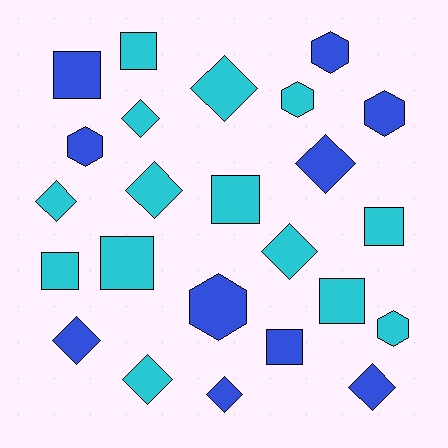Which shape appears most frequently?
Diamond, with 10 objects.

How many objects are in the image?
There are 24 objects.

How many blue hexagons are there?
There are 4 blue hexagons.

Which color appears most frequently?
Cyan, with 14 objects.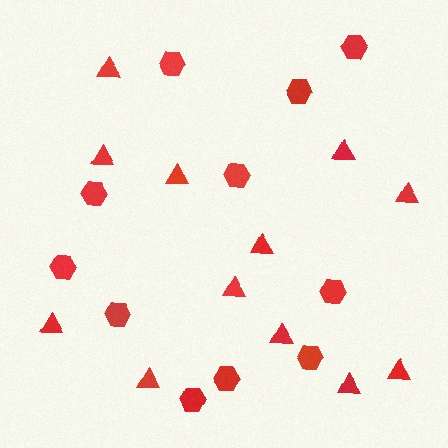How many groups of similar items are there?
There are 2 groups: one group of triangles (12) and one group of hexagons (11).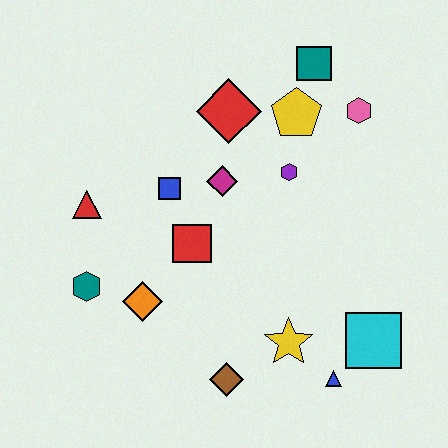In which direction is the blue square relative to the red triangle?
The blue square is to the right of the red triangle.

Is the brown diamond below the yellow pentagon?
Yes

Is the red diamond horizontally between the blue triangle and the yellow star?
No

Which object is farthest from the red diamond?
The blue triangle is farthest from the red diamond.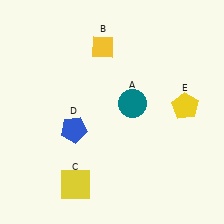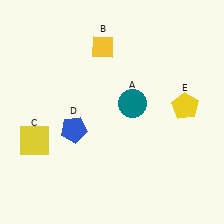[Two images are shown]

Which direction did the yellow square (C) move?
The yellow square (C) moved up.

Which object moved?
The yellow square (C) moved up.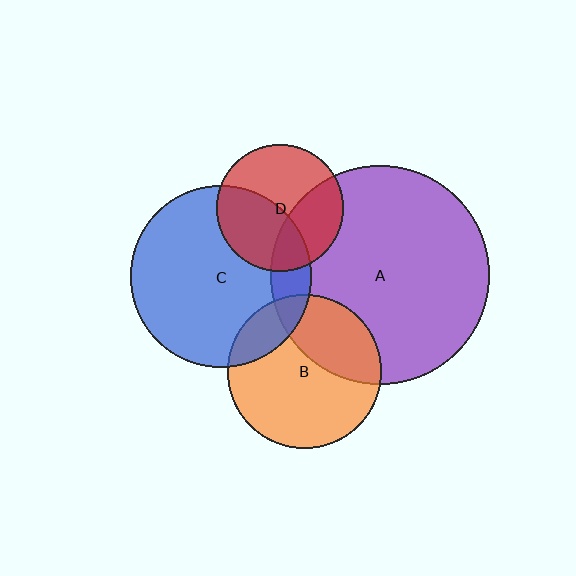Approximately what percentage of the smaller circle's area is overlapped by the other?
Approximately 15%.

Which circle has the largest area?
Circle A (purple).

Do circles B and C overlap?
Yes.